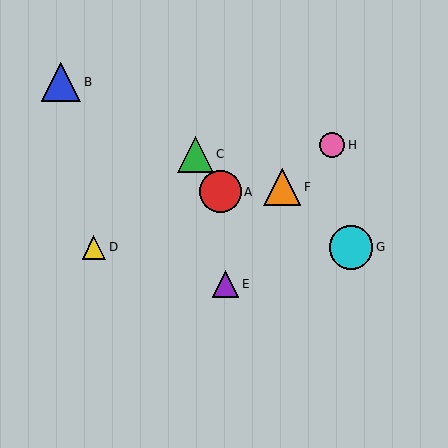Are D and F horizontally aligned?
No, D is at y≈247 and F is at y≈187.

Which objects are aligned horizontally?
Objects D, G are aligned horizontally.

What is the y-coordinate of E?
Object E is at y≈284.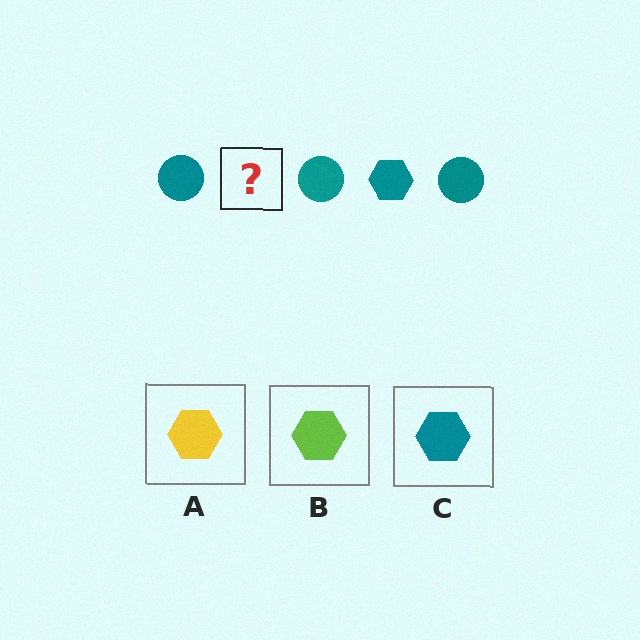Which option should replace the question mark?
Option C.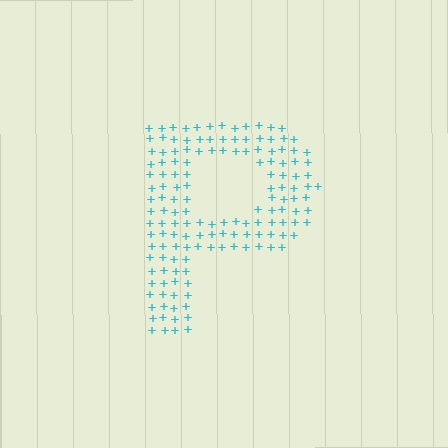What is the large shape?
The large shape is the letter P.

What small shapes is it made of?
It is made of small plus signs.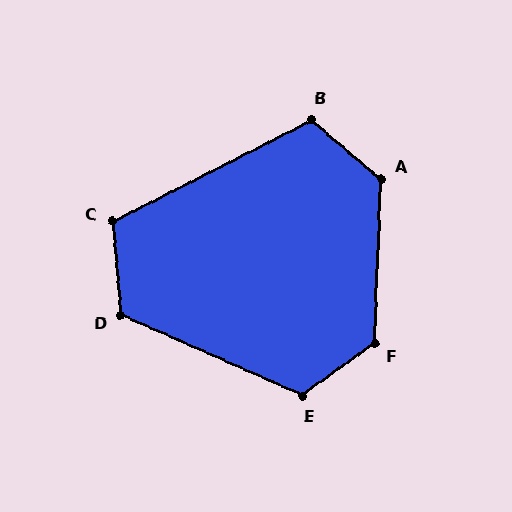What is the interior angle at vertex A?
Approximately 128 degrees (obtuse).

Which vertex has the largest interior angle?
F, at approximately 128 degrees.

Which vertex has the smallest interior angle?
C, at approximately 112 degrees.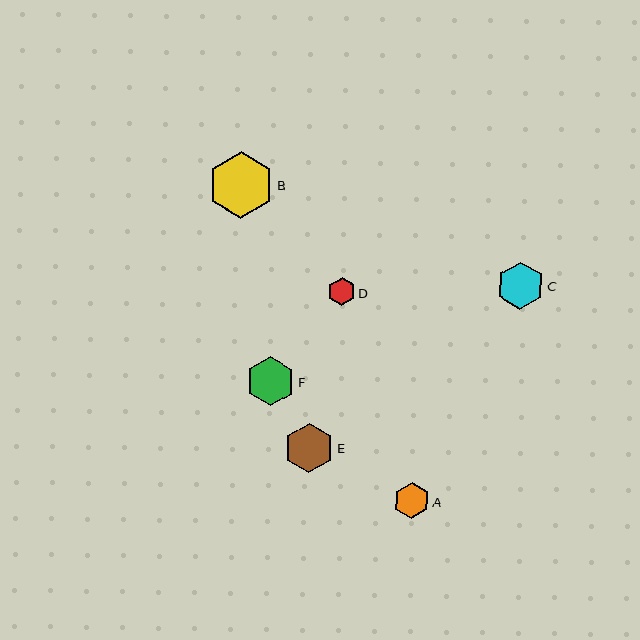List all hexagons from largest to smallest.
From largest to smallest: B, E, F, C, A, D.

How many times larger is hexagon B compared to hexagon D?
Hexagon B is approximately 2.4 times the size of hexagon D.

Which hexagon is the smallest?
Hexagon D is the smallest with a size of approximately 27 pixels.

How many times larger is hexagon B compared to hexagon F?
Hexagon B is approximately 1.4 times the size of hexagon F.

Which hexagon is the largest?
Hexagon B is the largest with a size of approximately 67 pixels.